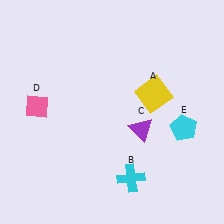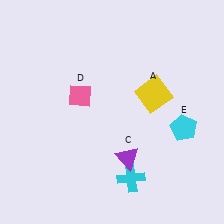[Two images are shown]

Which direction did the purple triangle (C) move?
The purple triangle (C) moved down.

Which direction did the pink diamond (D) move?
The pink diamond (D) moved right.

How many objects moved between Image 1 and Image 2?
2 objects moved between the two images.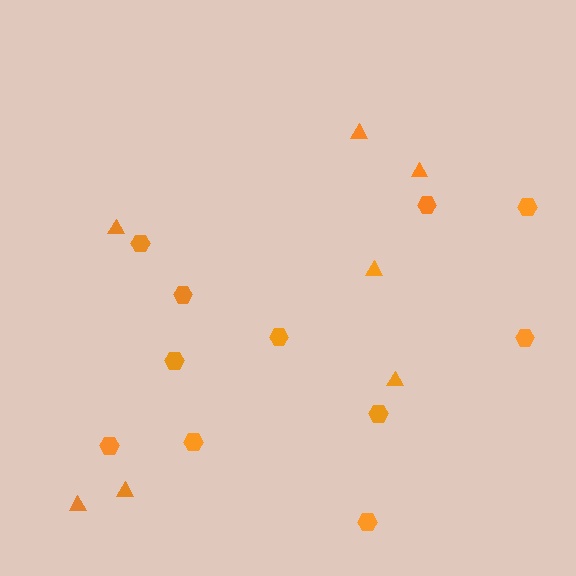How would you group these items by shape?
There are 2 groups: one group of triangles (7) and one group of hexagons (11).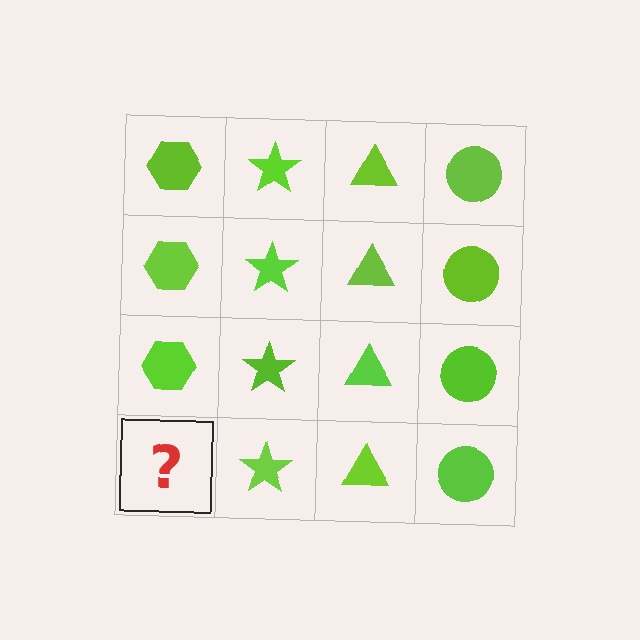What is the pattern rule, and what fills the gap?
The rule is that each column has a consistent shape. The gap should be filled with a lime hexagon.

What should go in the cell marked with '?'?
The missing cell should contain a lime hexagon.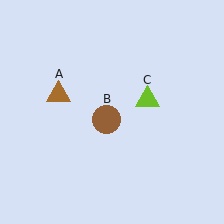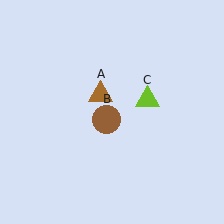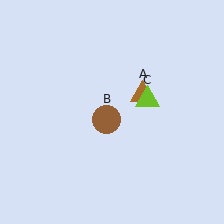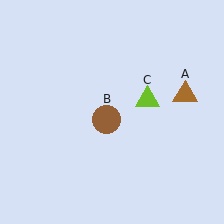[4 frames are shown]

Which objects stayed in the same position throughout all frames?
Brown circle (object B) and lime triangle (object C) remained stationary.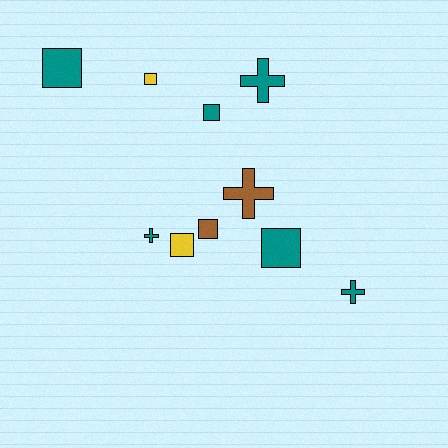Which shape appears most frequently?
Square, with 6 objects.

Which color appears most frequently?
Teal, with 6 objects.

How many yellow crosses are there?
There are no yellow crosses.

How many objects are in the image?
There are 10 objects.